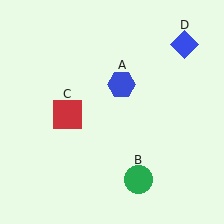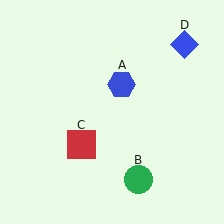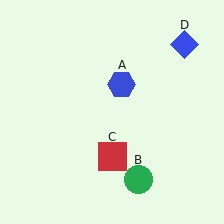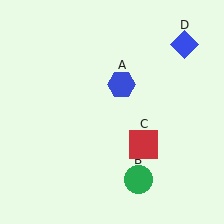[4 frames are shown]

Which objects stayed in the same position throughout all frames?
Blue hexagon (object A) and green circle (object B) and blue diamond (object D) remained stationary.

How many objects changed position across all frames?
1 object changed position: red square (object C).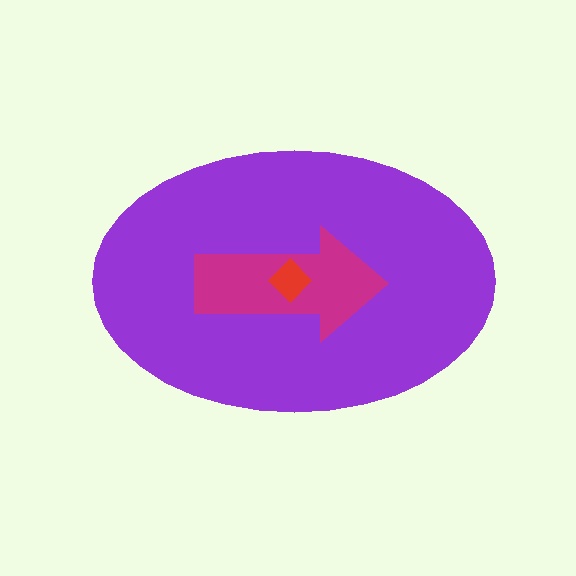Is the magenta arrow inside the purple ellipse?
Yes.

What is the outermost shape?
The purple ellipse.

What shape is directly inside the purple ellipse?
The magenta arrow.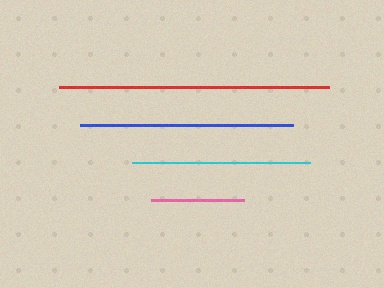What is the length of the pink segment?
The pink segment is approximately 93 pixels long.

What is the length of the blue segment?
The blue segment is approximately 213 pixels long.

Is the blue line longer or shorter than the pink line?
The blue line is longer than the pink line.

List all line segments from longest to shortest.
From longest to shortest: red, blue, cyan, pink.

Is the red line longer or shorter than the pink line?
The red line is longer than the pink line.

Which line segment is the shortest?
The pink line is the shortest at approximately 93 pixels.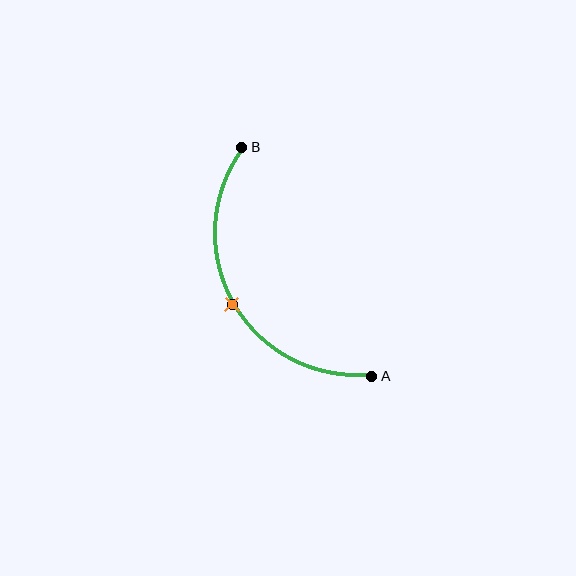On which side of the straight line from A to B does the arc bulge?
The arc bulges to the left of the straight line connecting A and B.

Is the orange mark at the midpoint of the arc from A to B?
Yes. The orange mark lies on the arc at equal arc-length from both A and B — it is the arc midpoint.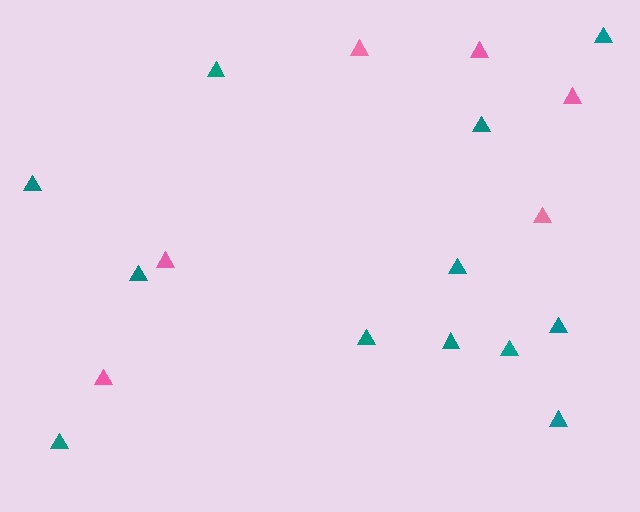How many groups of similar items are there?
There are 2 groups: one group of teal triangles (12) and one group of pink triangles (6).